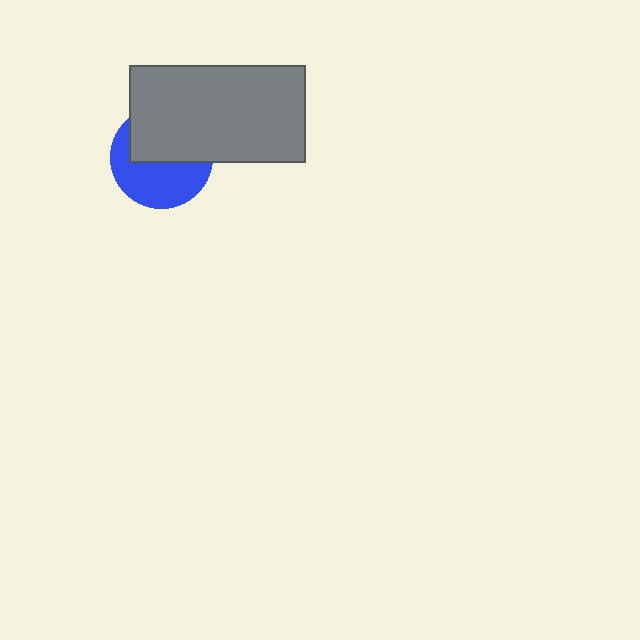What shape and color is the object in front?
The object in front is a gray rectangle.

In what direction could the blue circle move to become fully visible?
The blue circle could move down. That would shift it out from behind the gray rectangle entirely.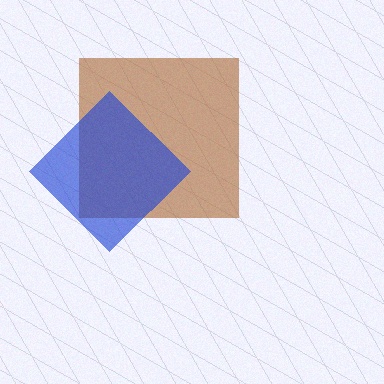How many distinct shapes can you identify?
There are 2 distinct shapes: a brown square, a blue diamond.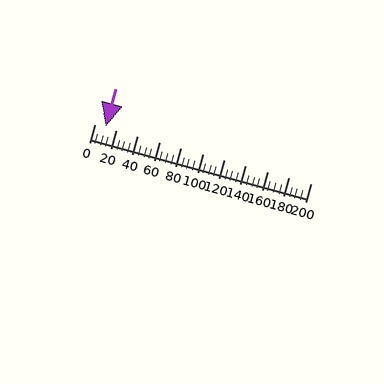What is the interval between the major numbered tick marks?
The major tick marks are spaced 20 units apart.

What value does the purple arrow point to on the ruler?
The purple arrow points to approximately 10.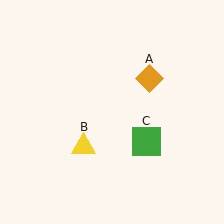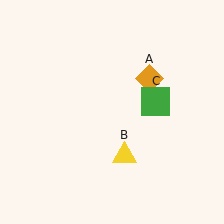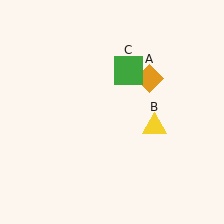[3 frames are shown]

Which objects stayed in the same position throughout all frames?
Orange diamond (object A) remained stationary.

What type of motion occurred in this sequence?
The yellow triangle (object B), green square (object C) rotated counterclockwise around the center of the scene.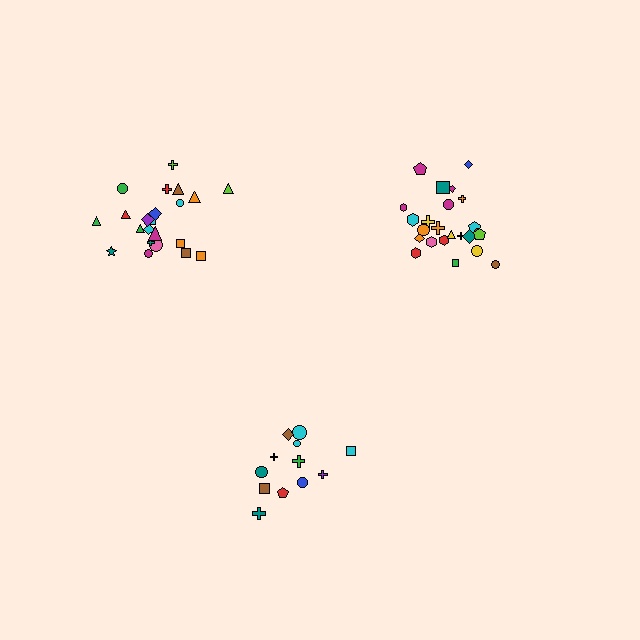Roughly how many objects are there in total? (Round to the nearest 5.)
Roughly 60 objects in total.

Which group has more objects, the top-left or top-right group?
The top-right group.